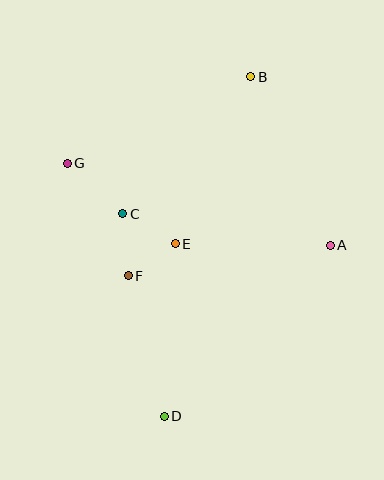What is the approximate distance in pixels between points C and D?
The distance between C and D is approximately 206 pixels.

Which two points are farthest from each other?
Points B and D are farthest from each other.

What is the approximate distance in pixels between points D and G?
The distance between D and G is approximately 271 pixels.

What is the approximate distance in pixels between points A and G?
The distance between A and G is approximately 275 pixels.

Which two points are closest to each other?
Points E and F are closest to each other.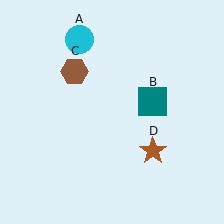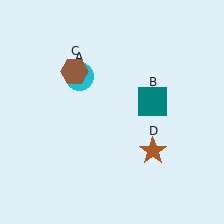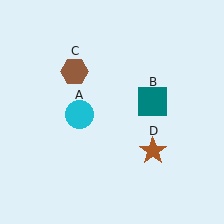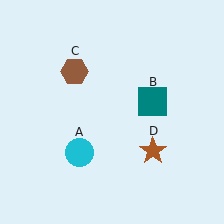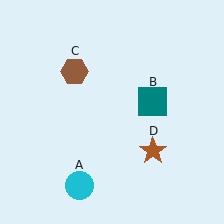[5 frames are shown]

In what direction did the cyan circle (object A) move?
The cyan circle (object A) moved down.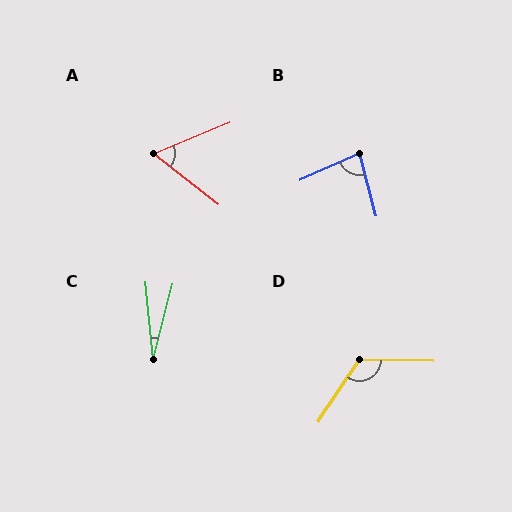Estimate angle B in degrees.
Approximately 81 degrees.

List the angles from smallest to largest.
C (20°), A (61°), B (81°), D (122°).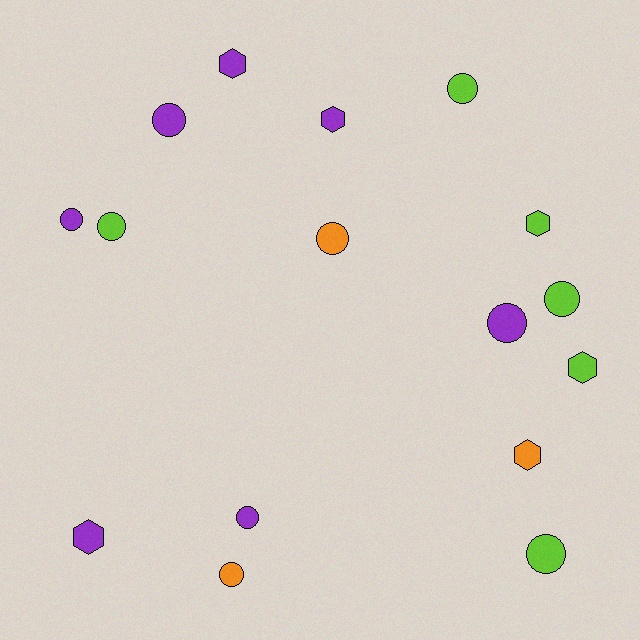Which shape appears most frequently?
Circle, with 10 objects.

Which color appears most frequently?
Purple, with 7 objects.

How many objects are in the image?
There are 16 objects.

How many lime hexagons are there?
There are 2 lime hexagons.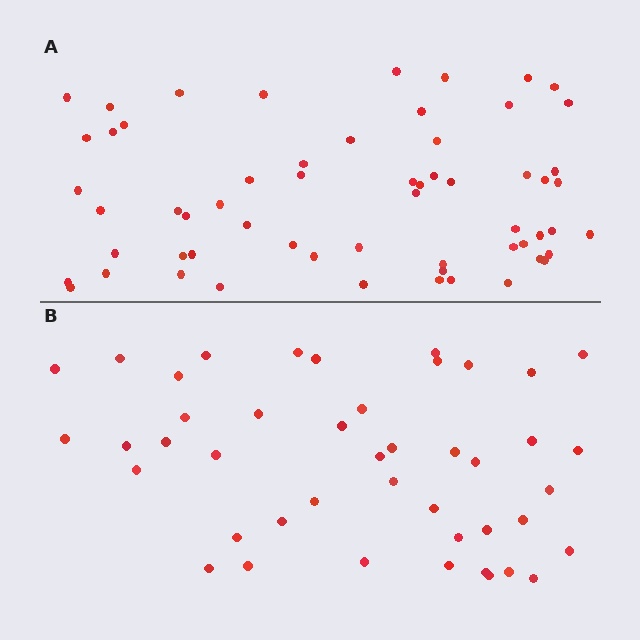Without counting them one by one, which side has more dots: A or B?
Region A (the top region) has more dots.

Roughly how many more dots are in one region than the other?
Region A has approximately 15 more dots than region B.